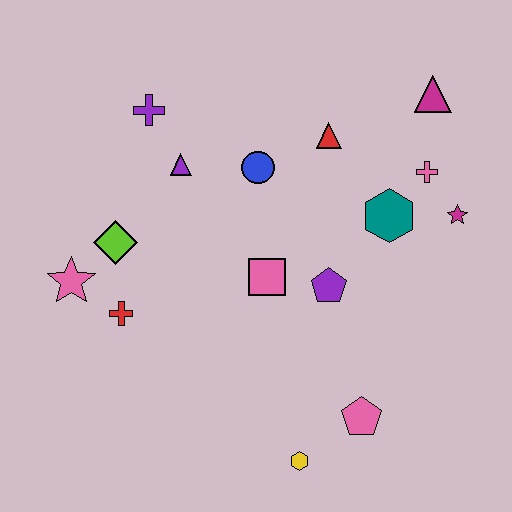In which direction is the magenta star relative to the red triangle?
The magenta star is to the right of the red triangle.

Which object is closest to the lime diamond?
The pink star is closest to the lime diamond.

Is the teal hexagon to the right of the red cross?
Yes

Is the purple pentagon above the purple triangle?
No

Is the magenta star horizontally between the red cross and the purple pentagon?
No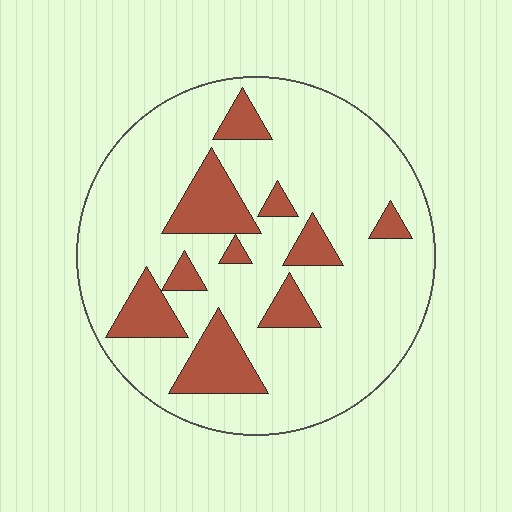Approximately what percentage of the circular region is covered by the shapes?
Approximately 20%.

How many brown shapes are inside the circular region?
10.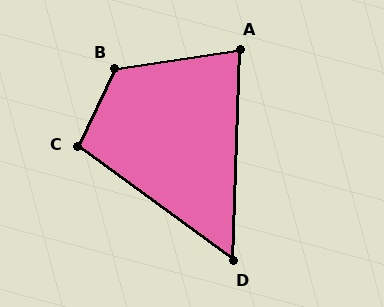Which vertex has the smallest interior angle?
D, at approximately 56 degrees.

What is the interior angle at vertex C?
Approximately 101 degrees (obtuse).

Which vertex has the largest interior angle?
B, at approximately 124 degrees.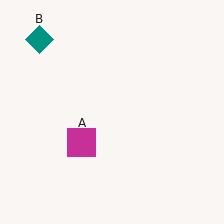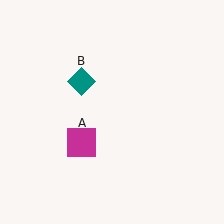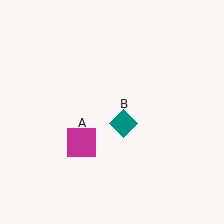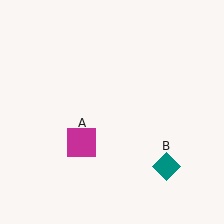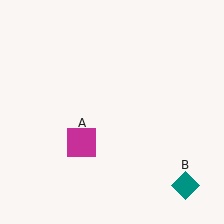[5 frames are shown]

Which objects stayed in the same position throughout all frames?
Magenta square (object A) remained stationary.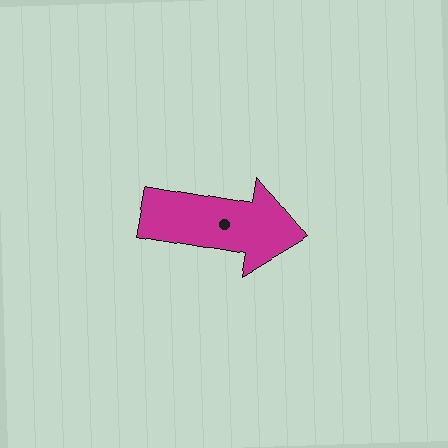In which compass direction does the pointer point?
East.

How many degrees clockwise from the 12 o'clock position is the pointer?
Approximately 100 degrees.